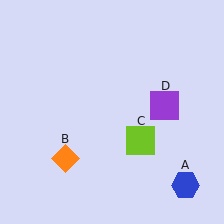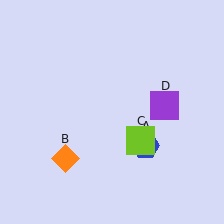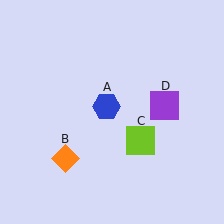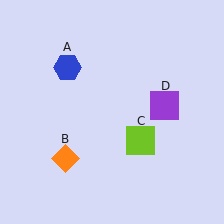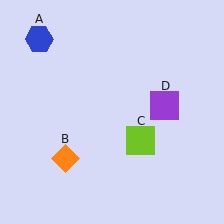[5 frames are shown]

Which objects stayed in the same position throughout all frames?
Orange diamond (object B) and lime square (object C) and purple square (object D) remained stationary.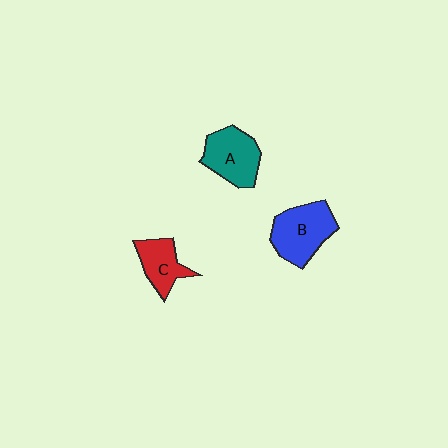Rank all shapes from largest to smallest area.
From largest to smallest: B (blue), A (teal), C (red).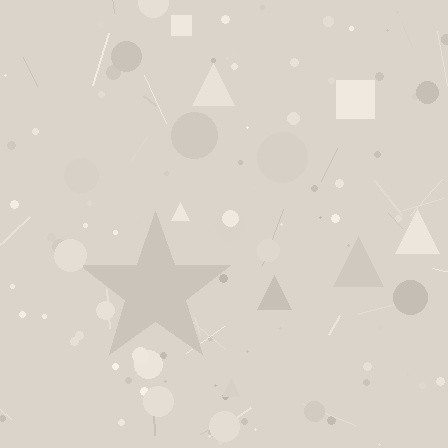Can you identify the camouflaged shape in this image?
The camouflaged shape is a star.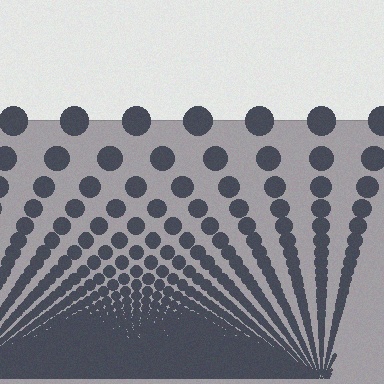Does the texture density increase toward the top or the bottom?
Density increases toward the bottom.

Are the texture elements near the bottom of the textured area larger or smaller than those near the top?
Smaller. The gradient is inverted — elements near the bottom are smaller and denser.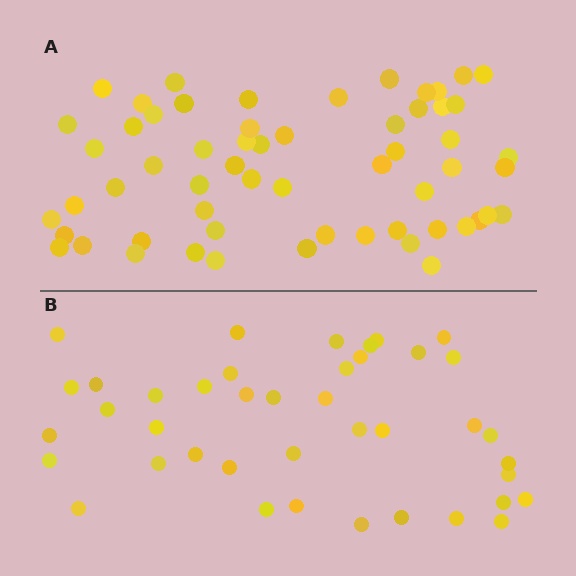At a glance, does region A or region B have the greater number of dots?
Region A (the top region) has more dots.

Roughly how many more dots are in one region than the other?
Region A has approximately 20 more dots than region B.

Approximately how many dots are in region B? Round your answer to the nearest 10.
About 40 dots. (The exact count is 41, which rounds to 40.)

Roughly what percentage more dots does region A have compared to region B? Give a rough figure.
About 45% more.